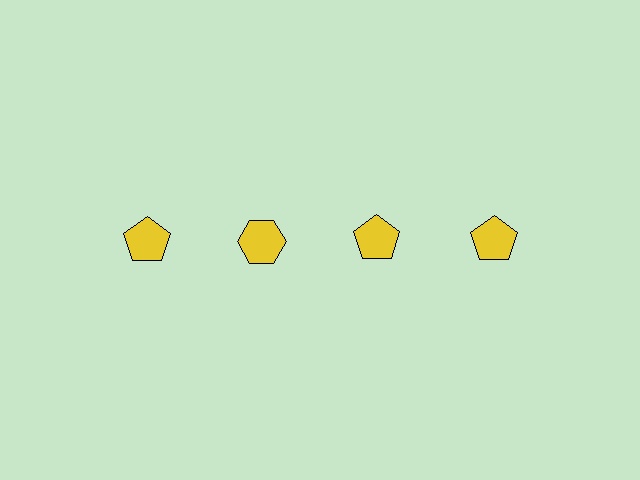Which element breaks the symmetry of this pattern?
The yellow hexagon in the top row, second from left column breaks the symmetry. All other shapes are yellow pentagons.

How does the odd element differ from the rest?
It has a different shape: hexagon instead of pentagon.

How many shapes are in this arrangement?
There are 4 shapes arranged in a grid pattern.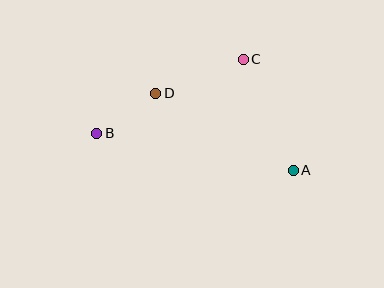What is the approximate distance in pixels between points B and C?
The distance between B and C is approximately 164 pixels.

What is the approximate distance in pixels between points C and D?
The distance between C and D is approximately 94 pixels.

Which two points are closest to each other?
Points B and D are closest to each other.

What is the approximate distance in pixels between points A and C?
The distance between A and C is approximately 122 pixels.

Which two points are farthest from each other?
Points A and B are farthest from each other.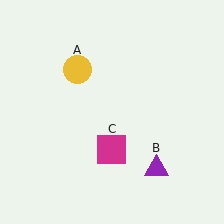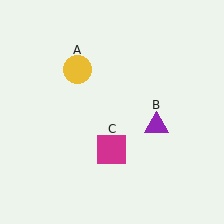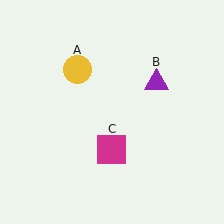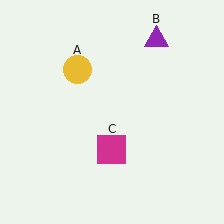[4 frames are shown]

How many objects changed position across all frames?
1 object changed position: purple triangle (object B).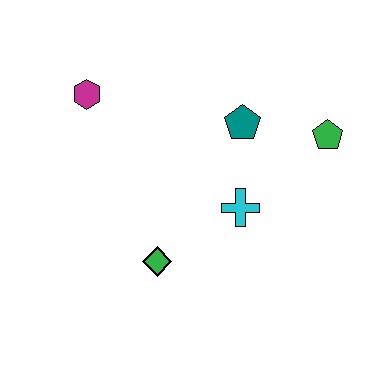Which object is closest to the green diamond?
The cyan cross is closest to the green diamond.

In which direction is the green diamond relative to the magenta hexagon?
The green diamond is below the magenta hexagon.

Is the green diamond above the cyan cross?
No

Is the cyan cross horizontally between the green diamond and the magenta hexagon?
No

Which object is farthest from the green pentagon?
The magenta hexagon is farthest from the green pentagon.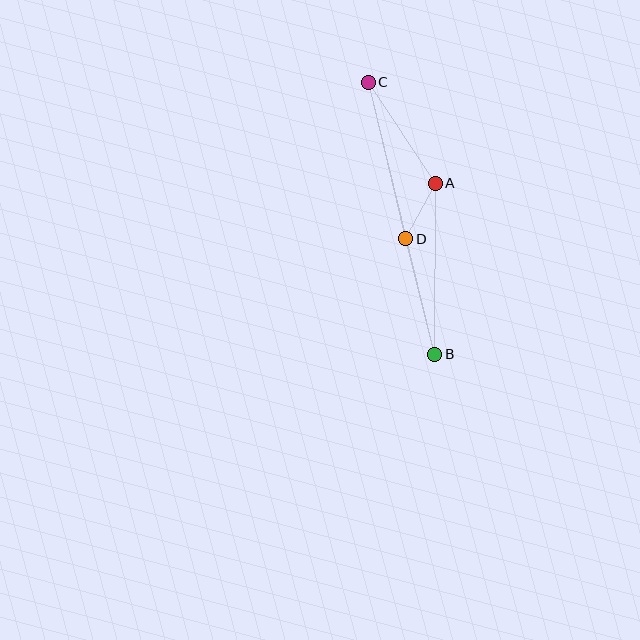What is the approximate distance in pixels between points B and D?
The distance between B and D is approximately 119 pixels.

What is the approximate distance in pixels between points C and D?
The distance between C and D is approximately 161 pixels.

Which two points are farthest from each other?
Points B and C are farthest from each other.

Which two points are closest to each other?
Points A and D are closest to each other.